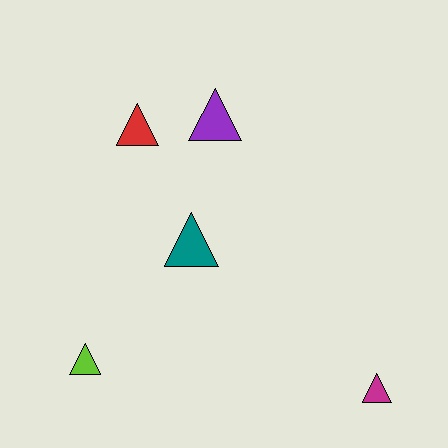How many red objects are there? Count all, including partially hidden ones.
There is 1 red object.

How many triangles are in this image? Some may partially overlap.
There are 5 triangles.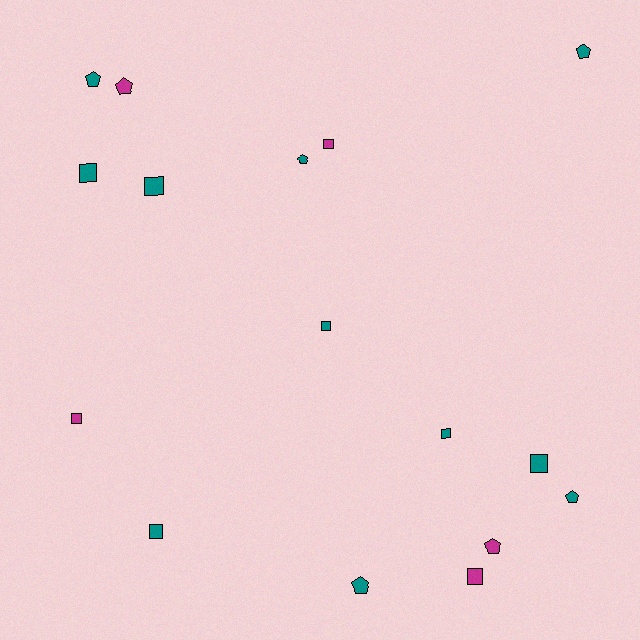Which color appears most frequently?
Teal, with 11 objects.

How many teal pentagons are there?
There are 5 teal pentagons.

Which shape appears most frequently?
Square, with 9 objects.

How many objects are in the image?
There are 16 objects.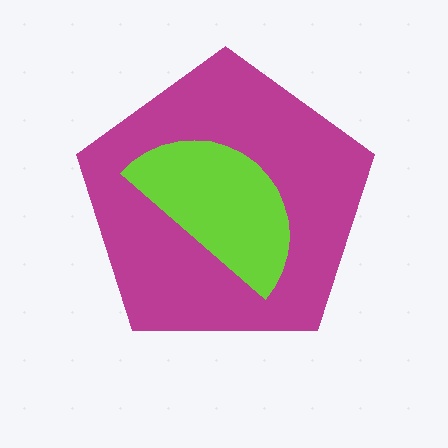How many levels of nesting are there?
2.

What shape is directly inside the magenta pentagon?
The lime semicircle.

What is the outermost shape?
The magenta pentagon.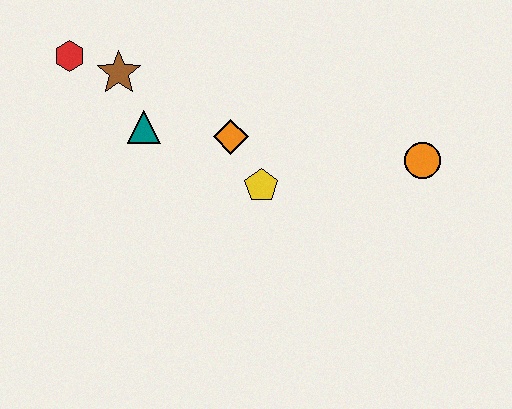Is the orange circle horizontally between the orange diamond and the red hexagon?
No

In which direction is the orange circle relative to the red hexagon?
The orange circle is to the right of the red hexagon.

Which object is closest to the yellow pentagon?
The orange diamond is closest to the yellow pentagon.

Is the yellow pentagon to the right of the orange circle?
No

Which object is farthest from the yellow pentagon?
The red hexagon is farthest from the yellow pentagon.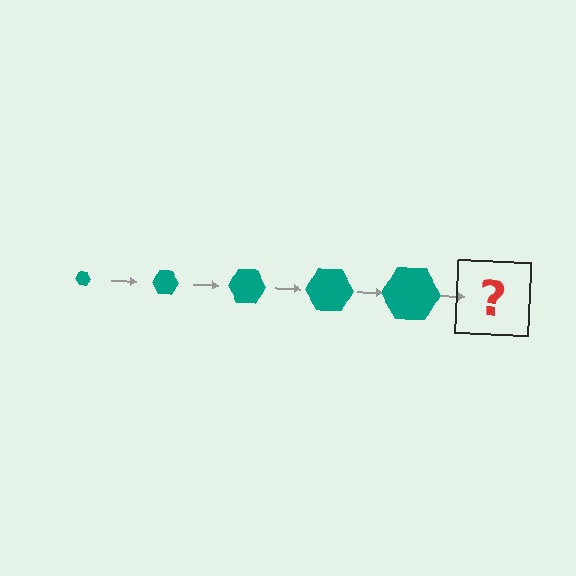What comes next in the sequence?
The next element should be a teal hexagon, larger than the previous one.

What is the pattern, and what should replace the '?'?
The pattern is that the hexagon gets progressively larger each step. The '?' should be a teal hexagon, larger than the previous one.